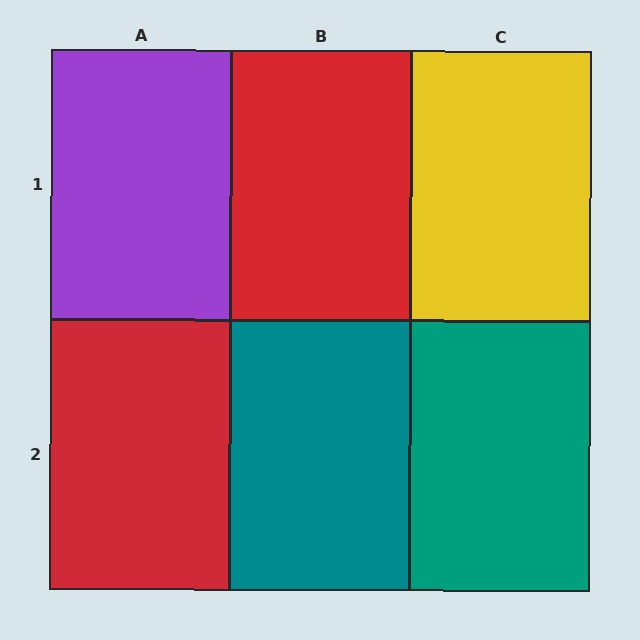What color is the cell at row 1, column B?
Red.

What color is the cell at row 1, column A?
Purple.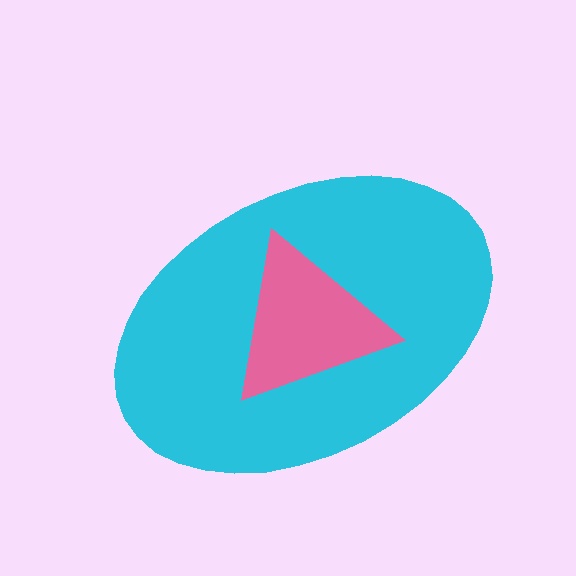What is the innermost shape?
The pink triangle.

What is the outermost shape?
The cyan ellipse.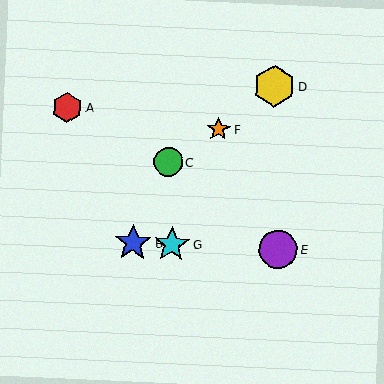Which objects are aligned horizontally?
Objects B, E, G are aligned horizontally.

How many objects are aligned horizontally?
3 objects (B, E, G) are aligned horizontally.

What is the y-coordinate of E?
Object E is at y≈249.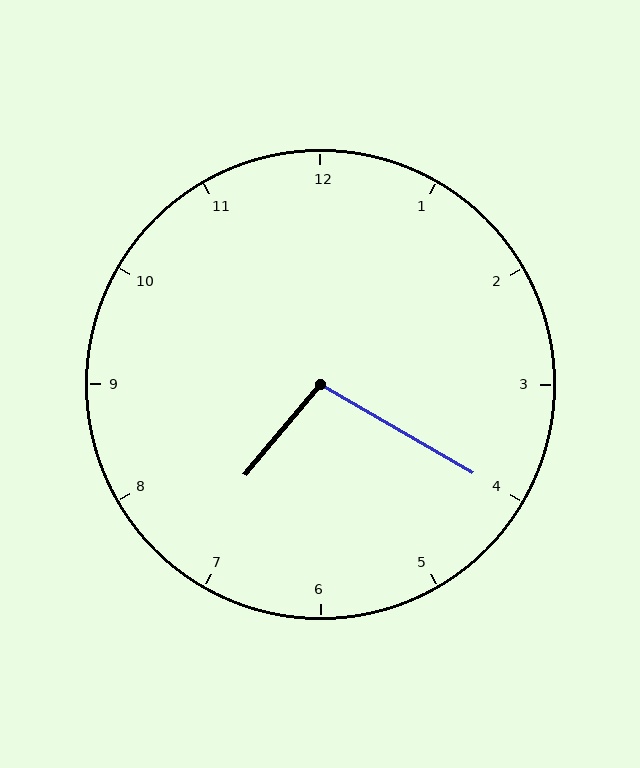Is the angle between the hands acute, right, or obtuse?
It is obtuse.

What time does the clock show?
7:20.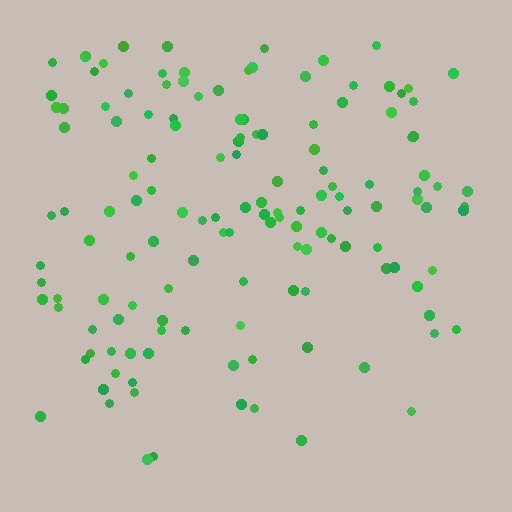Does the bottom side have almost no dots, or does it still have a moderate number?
Still a moderate number, just noticeably fewer than the top.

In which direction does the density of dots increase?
From bottom to top, with the top side densest.